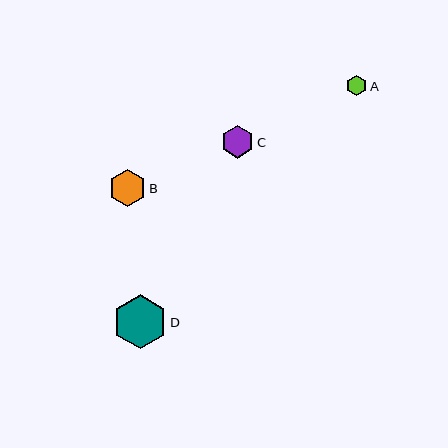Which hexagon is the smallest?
Hexagon A is the smallest with a size of approximately 21 pixels.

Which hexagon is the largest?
Hexagon D is the largest with a size of approximately 54 pixels.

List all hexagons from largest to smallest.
From largest to smallest: D, B, C, A.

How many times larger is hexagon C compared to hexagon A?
Hexagon C is approximately 1.6 times the size of hexagon A.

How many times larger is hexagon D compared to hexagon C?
Hexagon D is approximately 1.7 times the size of hexagon C.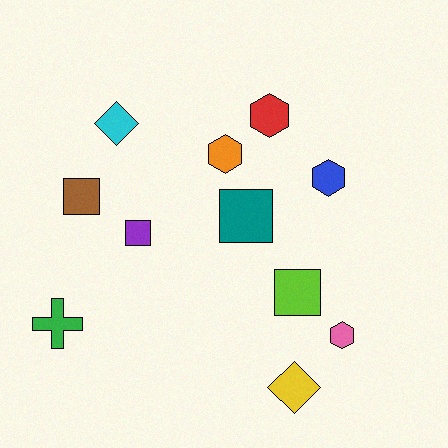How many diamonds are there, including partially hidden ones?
There are 2 diamonds.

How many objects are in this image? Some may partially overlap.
There are 11 objects.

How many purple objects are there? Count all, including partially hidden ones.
There is 1 purple object.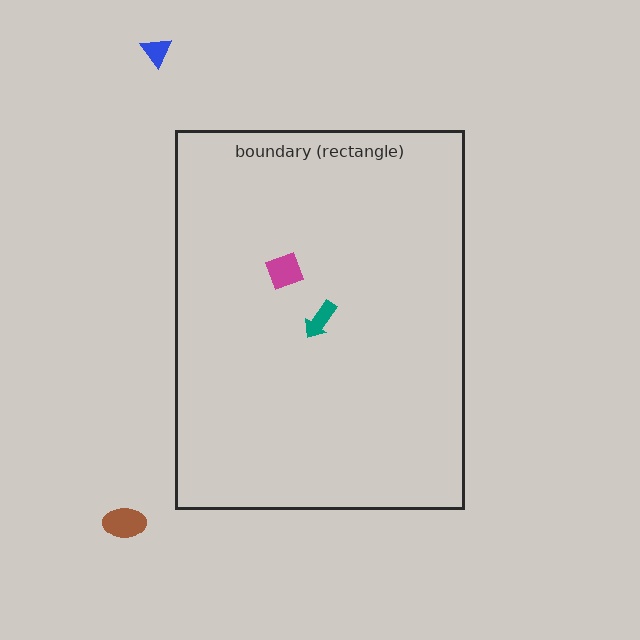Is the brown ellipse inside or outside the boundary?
Outside.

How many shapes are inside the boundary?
2 inside, 2 outside.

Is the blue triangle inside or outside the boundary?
Outside.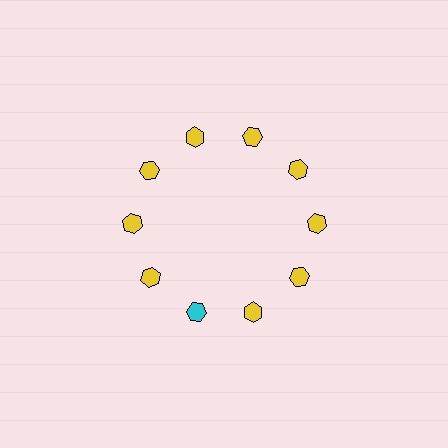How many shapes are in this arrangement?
There are 10 shapes arranged in a ring pattern.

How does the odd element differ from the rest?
It has a different color: cyan instead of yellow.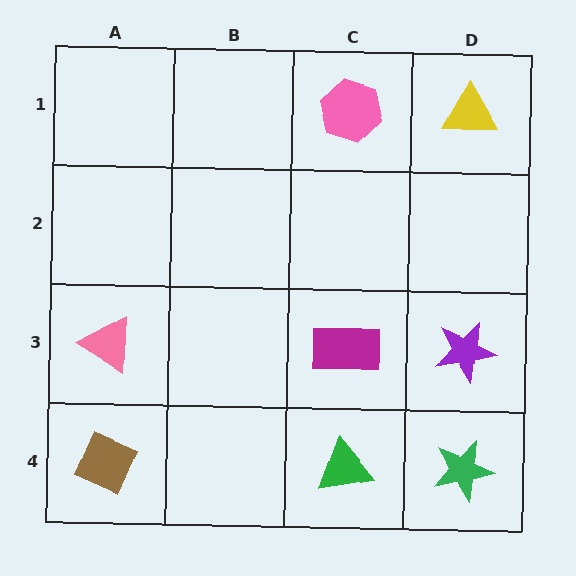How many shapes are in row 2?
0 shapes.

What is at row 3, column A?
A pink triangle.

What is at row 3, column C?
A magenta rectangle.